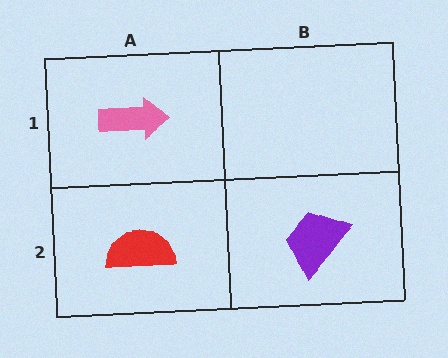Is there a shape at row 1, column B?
No, that cell is empty.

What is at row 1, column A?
A pink arrow.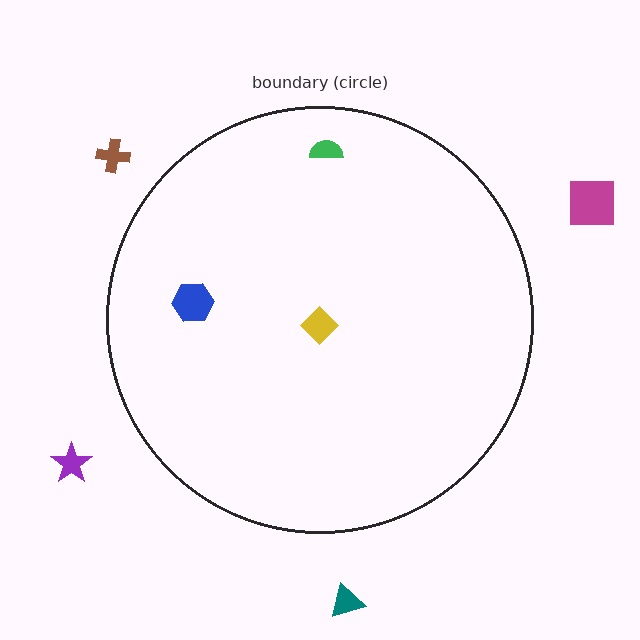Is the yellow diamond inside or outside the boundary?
Inside.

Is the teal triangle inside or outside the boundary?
Outside.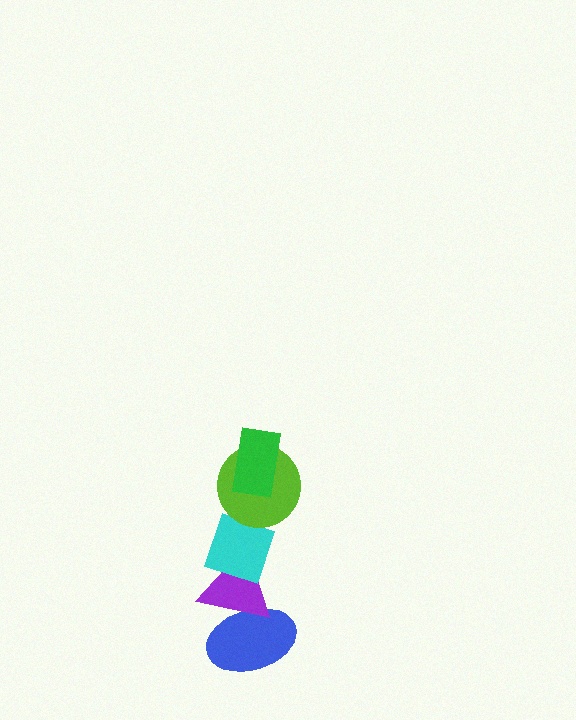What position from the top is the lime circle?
The lime circle is 2nd from the top.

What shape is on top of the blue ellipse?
The purple triangle is on top of the blue ellipse.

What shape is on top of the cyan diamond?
The lime circle is on top of the cyan diamond.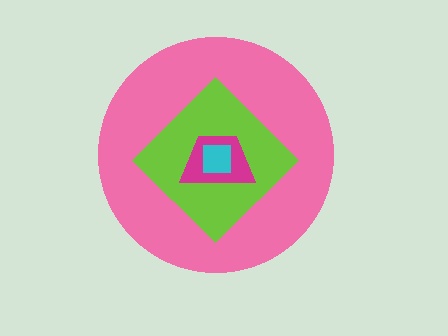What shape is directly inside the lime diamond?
The magenta trapezoid.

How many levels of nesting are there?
4.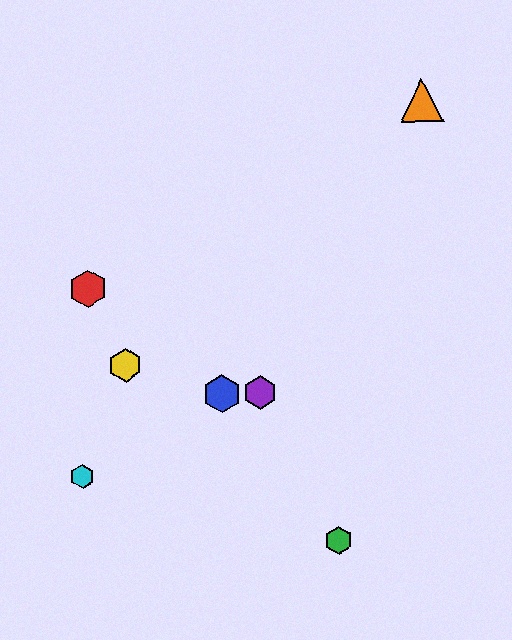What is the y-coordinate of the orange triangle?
The orange triangle is at y≈100.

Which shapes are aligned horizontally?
The blue hexagon, the purple hexagon are aligned horizontally.